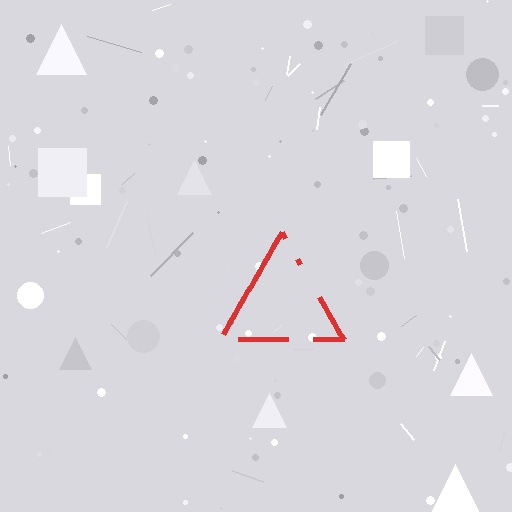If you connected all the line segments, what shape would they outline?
They would outline a triangle.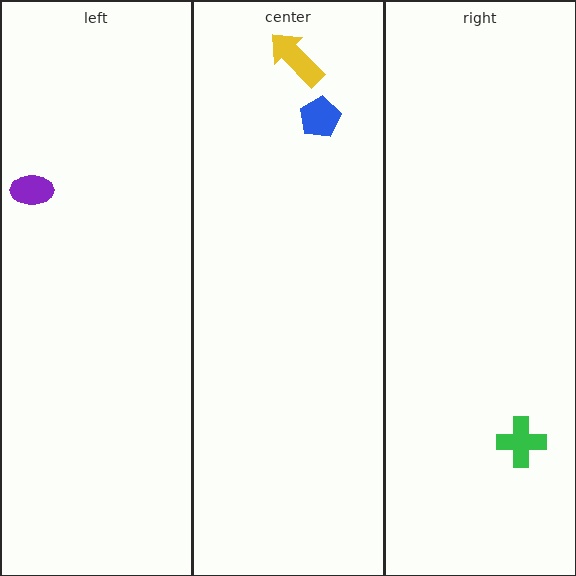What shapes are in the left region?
The purple ellipse.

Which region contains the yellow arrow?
The center region.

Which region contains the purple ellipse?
The left region.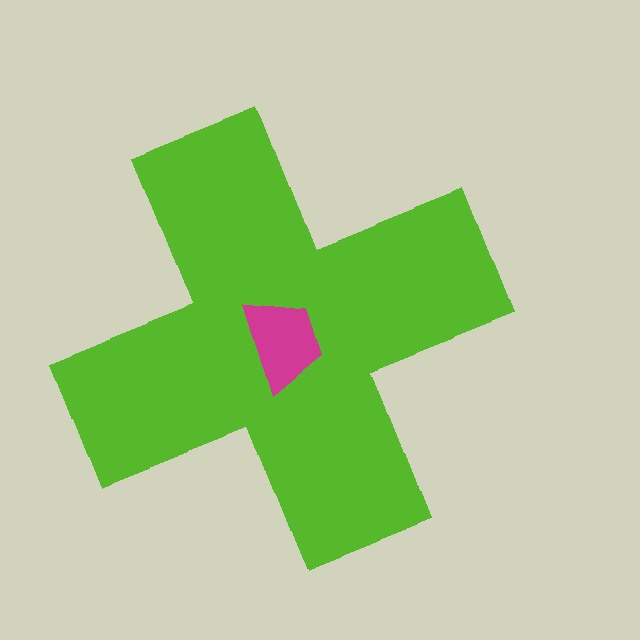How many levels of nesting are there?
2.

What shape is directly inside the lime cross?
The magenta trapezoid.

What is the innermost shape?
The magenta trapezoid.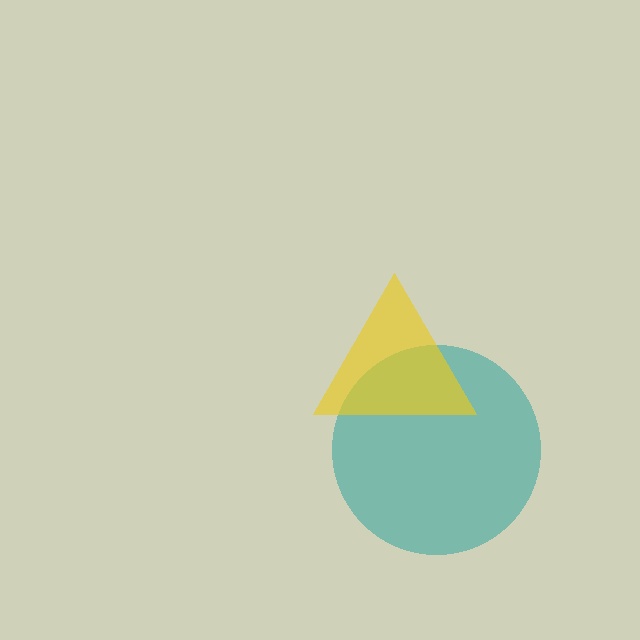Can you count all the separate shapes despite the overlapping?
Yes, there are 2 separate shapes.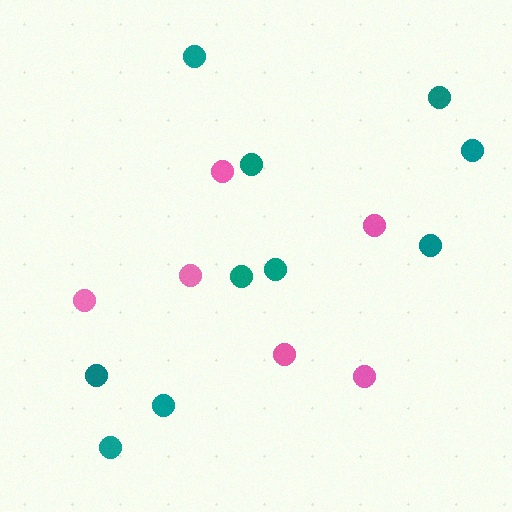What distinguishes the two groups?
There are 2 groups: one group of teal circles (10) and one group of pink circles (6).